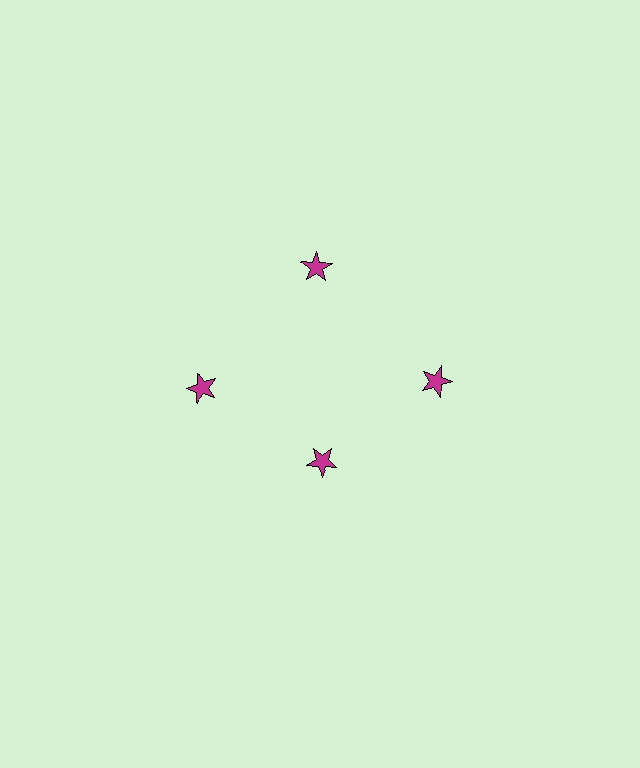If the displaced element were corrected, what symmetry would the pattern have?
It would have 4-fold rotational symmetry — the pattern would map onto itself every 90 degrees.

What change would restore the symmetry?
The symmetry would be restored by moving it outward, back onto the ring so that all 4 stars sit at equal angles and equal distance from the center.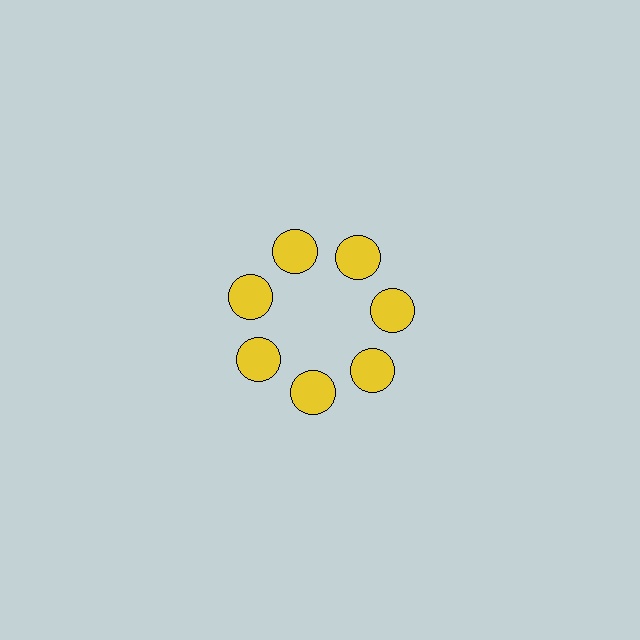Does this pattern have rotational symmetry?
Yes, this pattern has 7-fold rotational symmetry. It looks the same after rotating 51 degrees around the center.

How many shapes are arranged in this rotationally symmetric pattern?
There are 7 shapes, arranged in 7 groups of 1.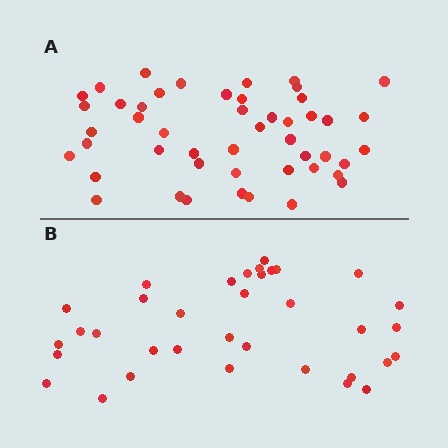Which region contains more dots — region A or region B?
Region A (the top region) has more dots.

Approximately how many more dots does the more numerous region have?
Region A has approximately 15 more dots than region B.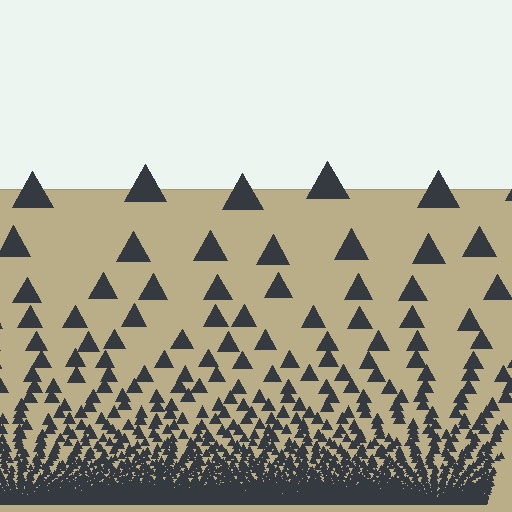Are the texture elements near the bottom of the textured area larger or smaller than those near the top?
Smaller. The gradient is inverted — elements near the bottom are smaller and denser.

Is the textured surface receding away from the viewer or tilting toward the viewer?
The surface appears to tilt toward the viewer. Texture elements get larger and sparser toward the top.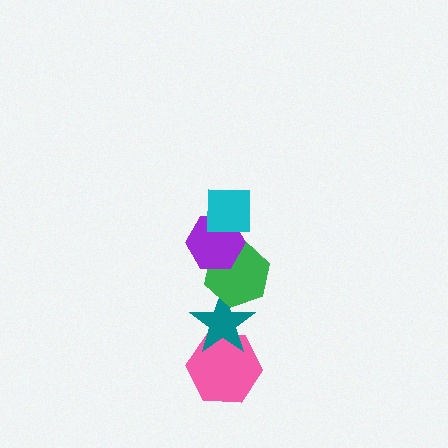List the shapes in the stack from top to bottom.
From top to bottom: the cyan square, the purple hexagon, the green hexagon, the teal star, the pink hexagon.